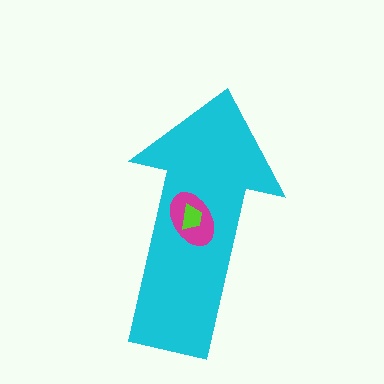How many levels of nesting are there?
3.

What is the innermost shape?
The lime trapezoid.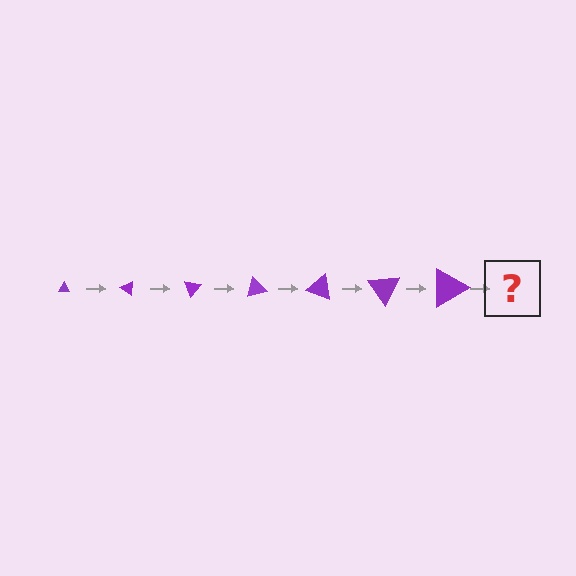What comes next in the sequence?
The next element should be a triangle, larger than the previous one and rotated 245 degrees from the start.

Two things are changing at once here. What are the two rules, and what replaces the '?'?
The two rules are that the triangle grows larger each step and it rotates 35 degrees each step. The '?' should be a triangle, larger than the previous one and rotated 245 degrees from the start.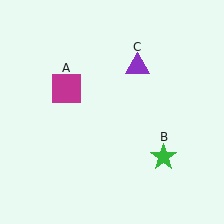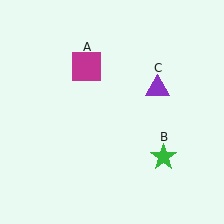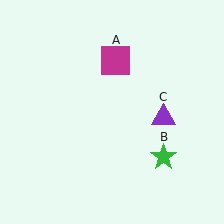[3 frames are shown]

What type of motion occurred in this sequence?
The magenta square (object A), purple triangle (object C) rotated clockwise around the center of the scene.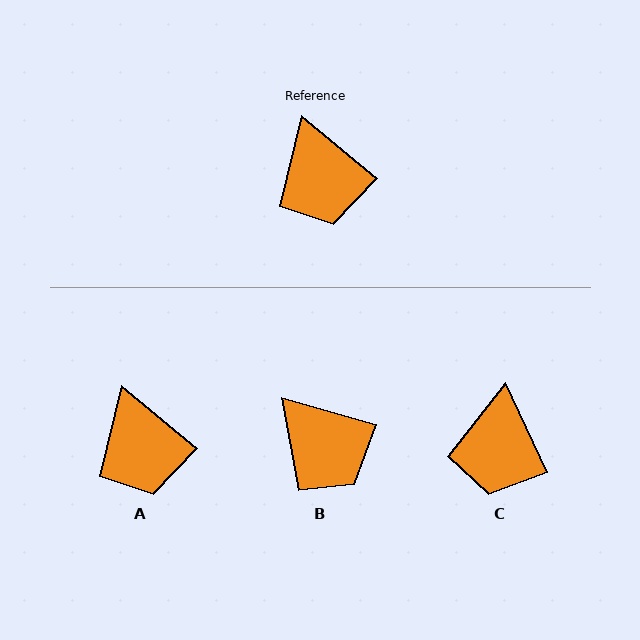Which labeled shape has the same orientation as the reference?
A.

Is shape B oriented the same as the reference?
No, it is off by about 24 degrees.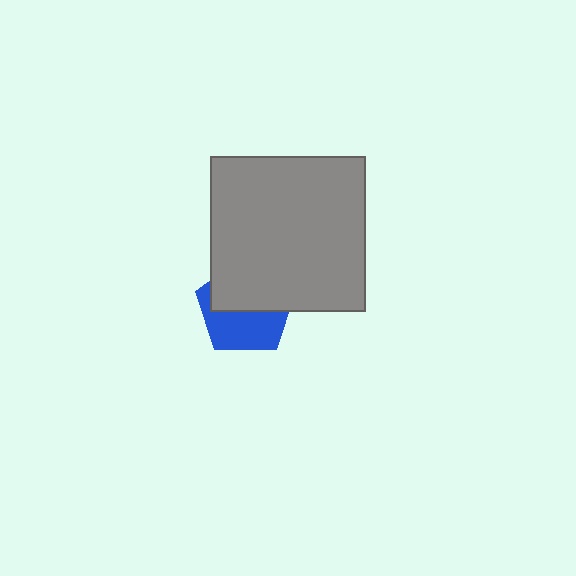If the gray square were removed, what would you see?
You would see the complete blue pentagon.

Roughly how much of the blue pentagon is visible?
About half of it is visible (roughly 48%).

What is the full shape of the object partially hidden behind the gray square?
The partially hidden object is a blue pentagon.